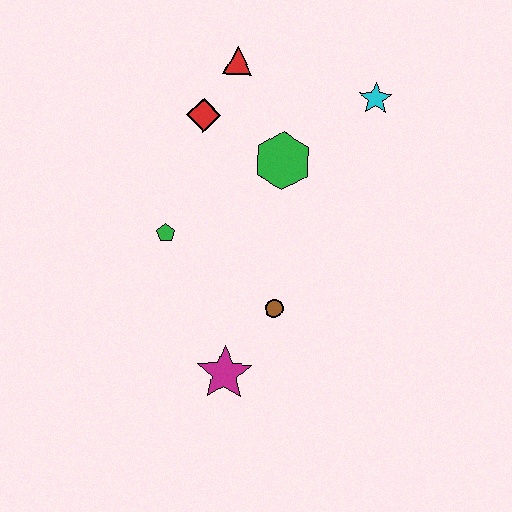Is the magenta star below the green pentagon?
Yes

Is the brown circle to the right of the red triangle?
Yes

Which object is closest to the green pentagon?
The red diamond is closest to the green pentagon.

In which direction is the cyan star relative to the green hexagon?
The cyan star is to the right of the green hexagon.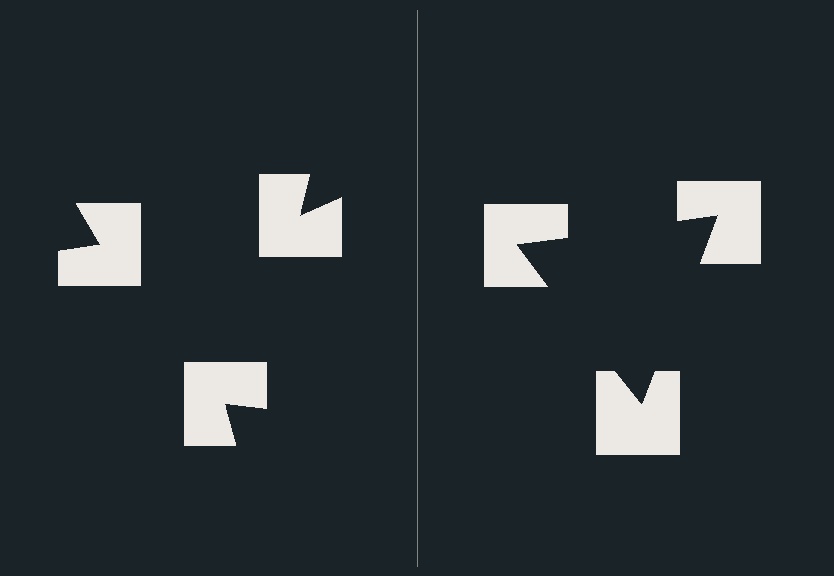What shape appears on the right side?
An illusory triangle.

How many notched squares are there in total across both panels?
6 — 3 on each side.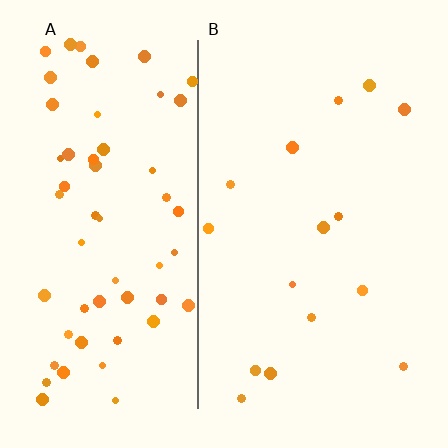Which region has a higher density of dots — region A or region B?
A (the left).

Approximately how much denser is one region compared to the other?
Approximately 3.9× — region A over region B.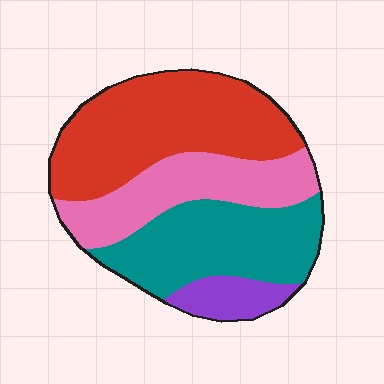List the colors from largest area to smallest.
From largest to smallest: red, teal, pink, purple.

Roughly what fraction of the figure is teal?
Teal covers around 30% of the figure.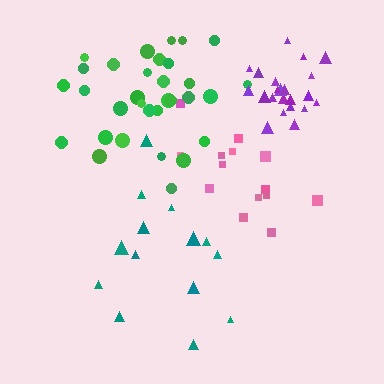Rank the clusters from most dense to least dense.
purple, green, pink, teal.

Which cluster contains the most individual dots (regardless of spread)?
Green (32).